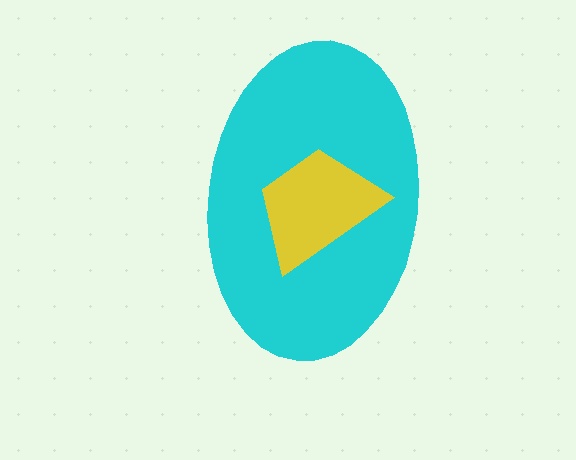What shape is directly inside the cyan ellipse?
The yellow trapezoid.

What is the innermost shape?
The yellow trapezoid.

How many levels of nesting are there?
2.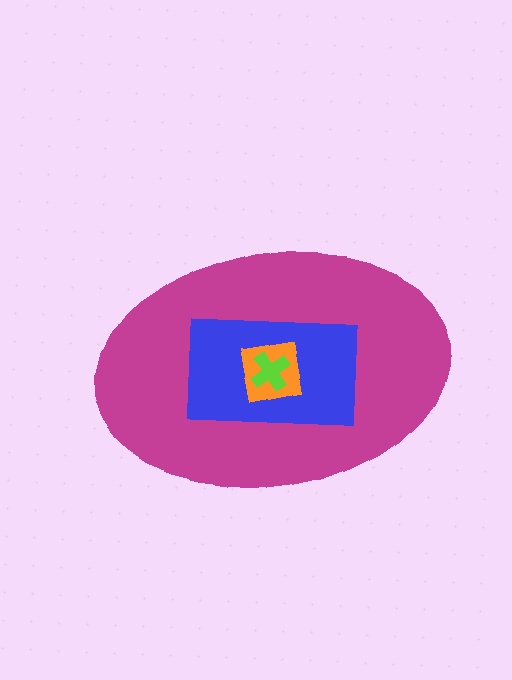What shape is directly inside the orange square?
The lime cross.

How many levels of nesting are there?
4.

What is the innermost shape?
The lime cross.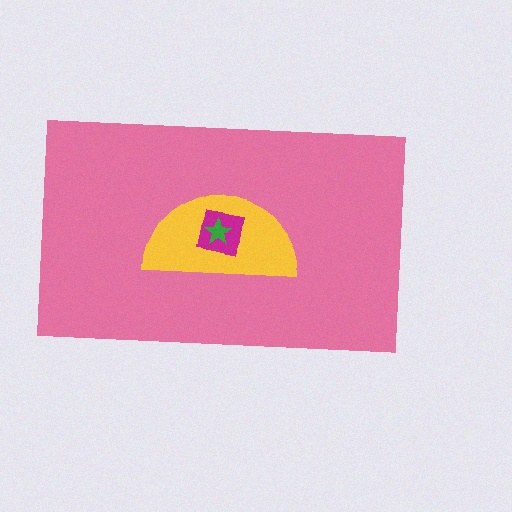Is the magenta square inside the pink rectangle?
Yes.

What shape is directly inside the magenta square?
The green star.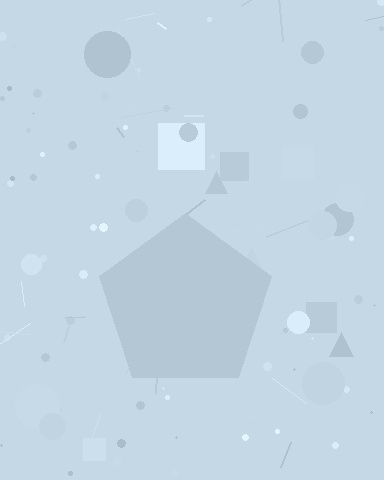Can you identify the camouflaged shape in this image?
The camouflaged shape is a pentagon.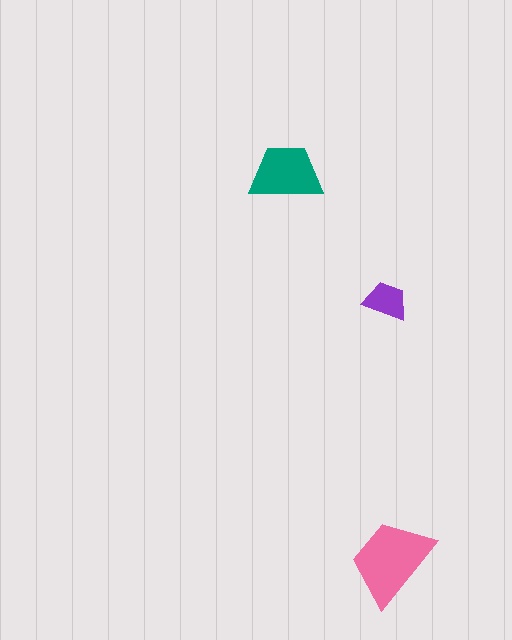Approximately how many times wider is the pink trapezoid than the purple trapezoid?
About 2 times wider.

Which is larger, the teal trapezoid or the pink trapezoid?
The pink one.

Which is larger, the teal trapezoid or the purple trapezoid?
The teal one.